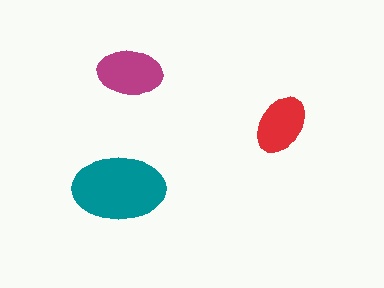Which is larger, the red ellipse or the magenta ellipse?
The magenta one.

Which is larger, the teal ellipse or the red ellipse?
The teal one.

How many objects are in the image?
There are 3 objects in the image.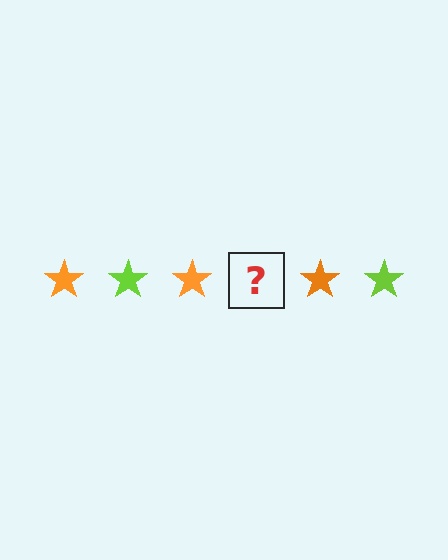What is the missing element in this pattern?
The missing element is a lime star.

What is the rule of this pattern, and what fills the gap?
The rule is that the pattern cycles through orange, lime stars. The gap should be filled with a lime star.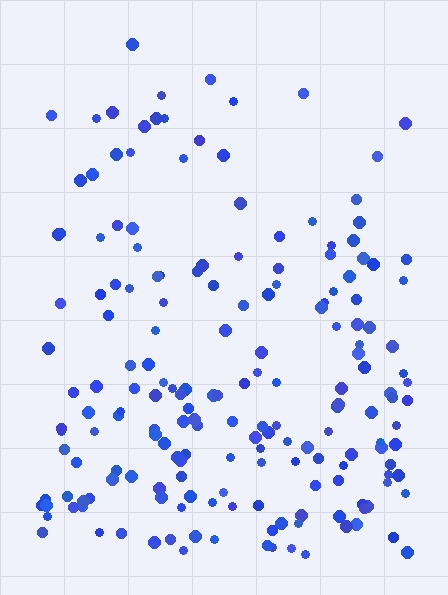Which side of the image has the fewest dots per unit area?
The top.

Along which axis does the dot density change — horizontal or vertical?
Vertical.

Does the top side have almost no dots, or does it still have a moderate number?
Still a moderate number, just noticeably fewer than the bottom.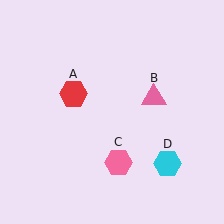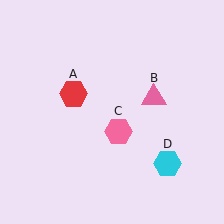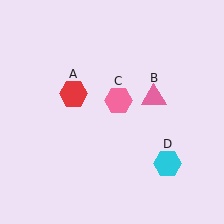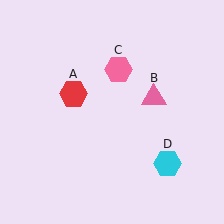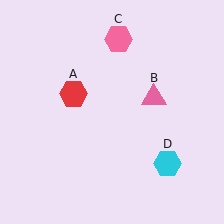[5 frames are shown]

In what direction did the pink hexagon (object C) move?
The pink hexagon (object C) moved up.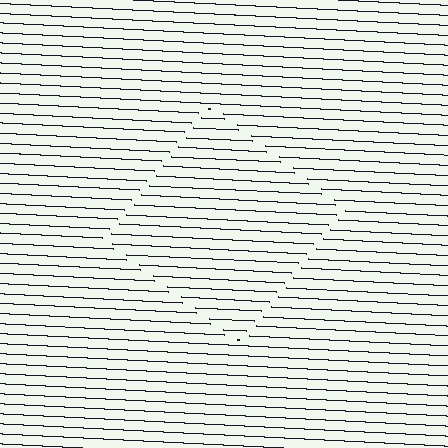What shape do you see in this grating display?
An illusory square. The interior of the shape contains the same grating, shifted by half a period — the contour is defined by the phase discontinuity where line-ends from the inner and outer gratings abut.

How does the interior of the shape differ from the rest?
The interior of the shape contains the same grating, shifted by half a period — the contour is defined by the phase discontinuity where line-ends from the inner and outer gratings abut.